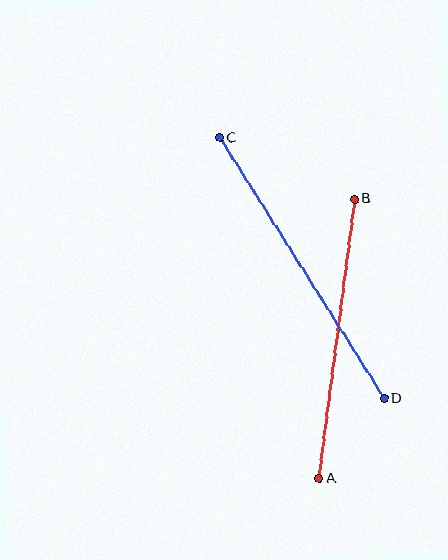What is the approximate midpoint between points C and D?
The midpoint is at approximately (302, 268) pixels.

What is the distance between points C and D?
The distance is approximately 308 pixels.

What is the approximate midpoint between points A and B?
The midpoint is at approximately (337, 339) pixels.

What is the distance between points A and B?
The distance is approximately 282 pixels.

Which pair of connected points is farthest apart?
Points C and D are farthest apart.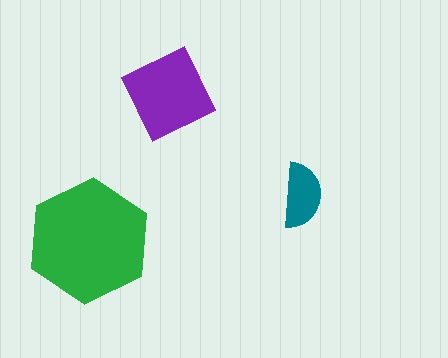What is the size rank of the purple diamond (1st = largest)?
2nd.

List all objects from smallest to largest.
The teal semicircle, the purple diamond, the green hexagon.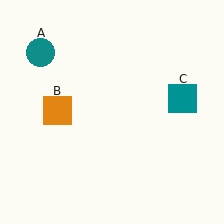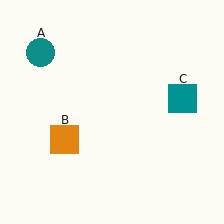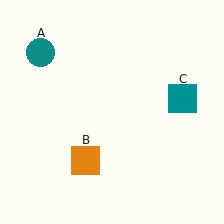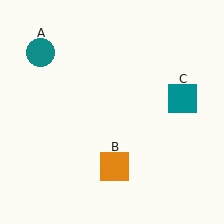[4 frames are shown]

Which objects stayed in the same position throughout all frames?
Teal circle (object A) and teal square (object C) remained stationary.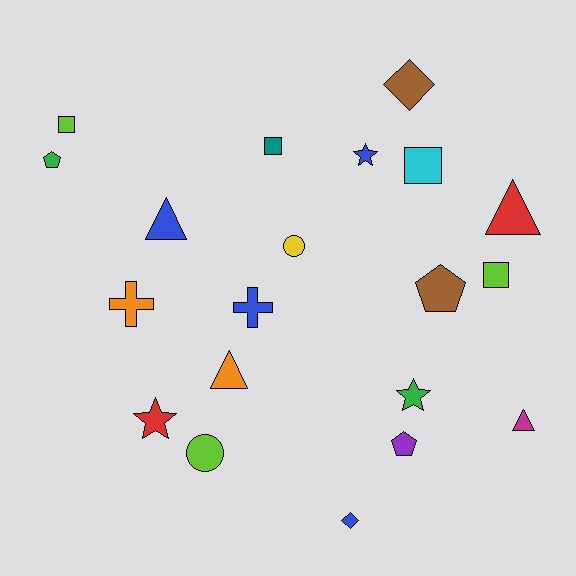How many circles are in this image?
There are 2 circles.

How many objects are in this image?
There are 20 objects.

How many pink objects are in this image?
There are no pink objects.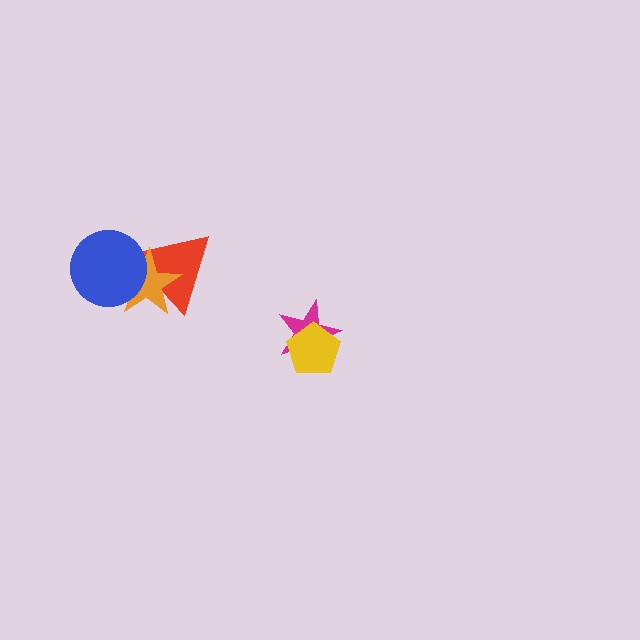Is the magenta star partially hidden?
Yes, it is partially covered by another shape.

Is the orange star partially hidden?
Yes, it is partially covered by another shape.